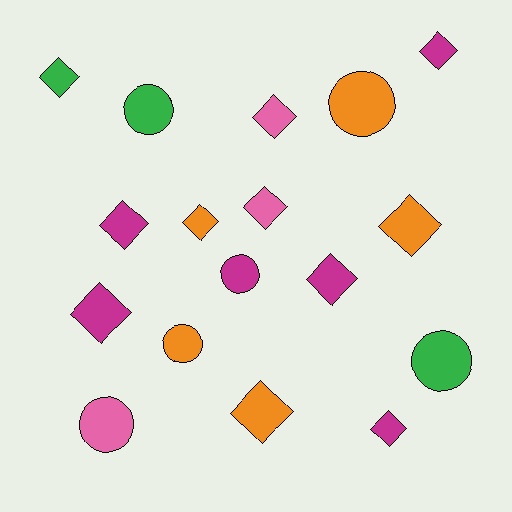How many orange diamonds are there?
There are 3 orange diamonds.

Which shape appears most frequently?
Diamond, with 11 objects.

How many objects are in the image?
There are 17 objects.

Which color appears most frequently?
Magenta, with 6 objects.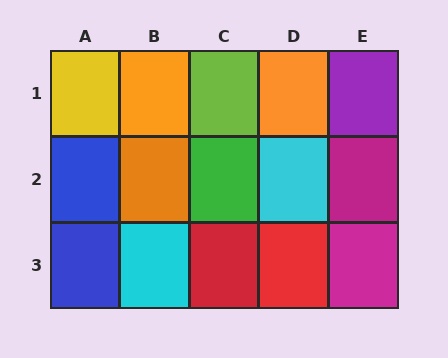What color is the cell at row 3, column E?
Magenta.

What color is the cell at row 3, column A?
Blue.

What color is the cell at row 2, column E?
Magenta.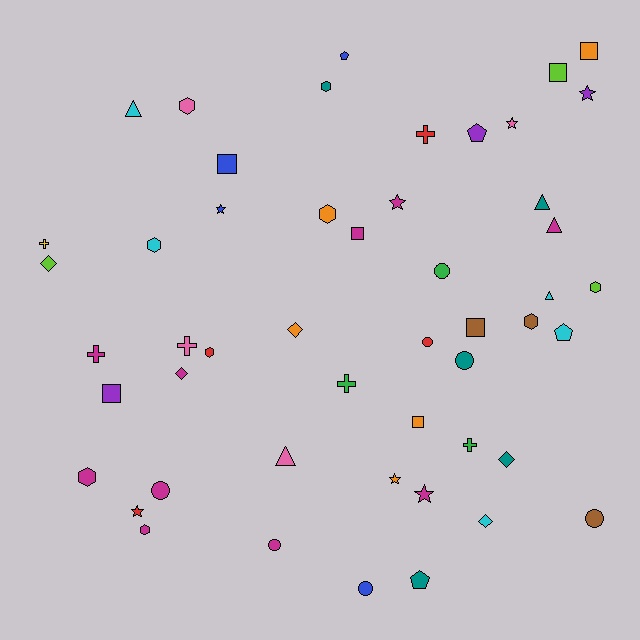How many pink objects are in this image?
There are 4 pink objects.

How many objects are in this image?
There are 50 objects.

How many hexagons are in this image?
There are 9 hexagons.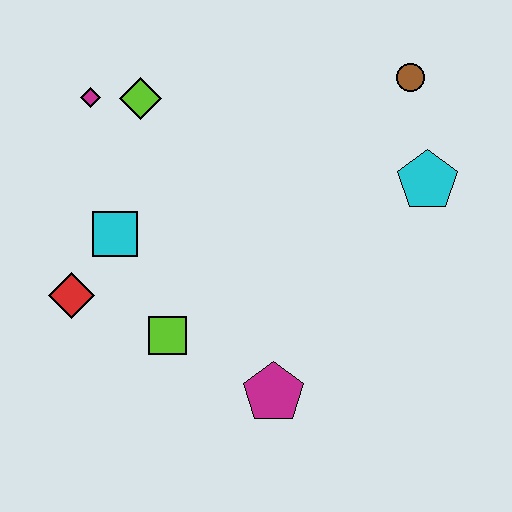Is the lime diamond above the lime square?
Yes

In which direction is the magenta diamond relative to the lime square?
The magenta diamond is above the lime square.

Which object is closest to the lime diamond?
The magenta diamond is closest to the lime diamond.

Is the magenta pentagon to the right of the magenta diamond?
Yes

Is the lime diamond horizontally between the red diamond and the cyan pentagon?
Yes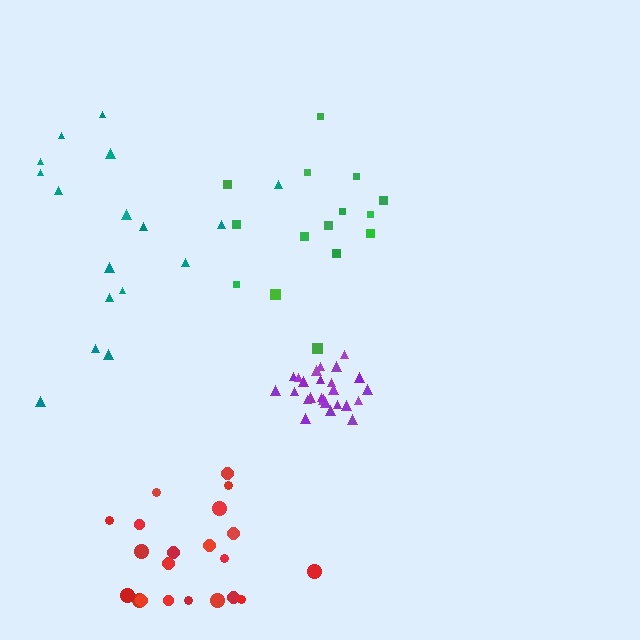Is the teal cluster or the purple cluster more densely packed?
Purple.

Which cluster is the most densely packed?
Purple.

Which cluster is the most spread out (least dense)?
Teal.